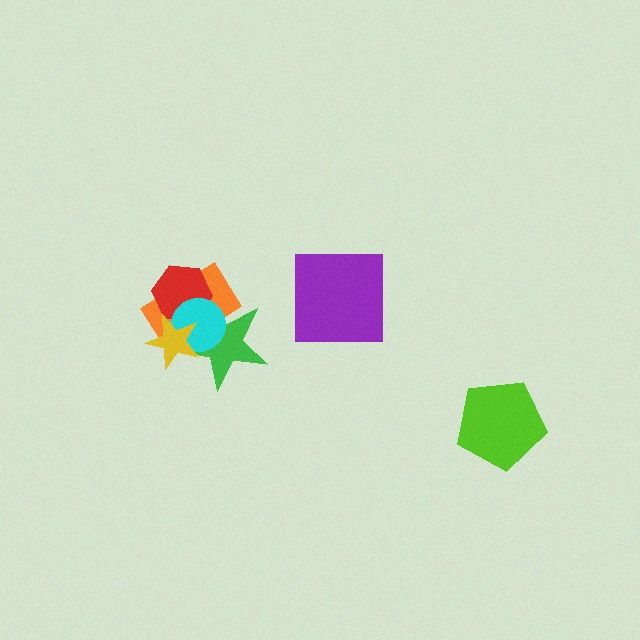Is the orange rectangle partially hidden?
Yes, it is partially covered by another shape.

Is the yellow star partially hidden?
No, no other shape covers it.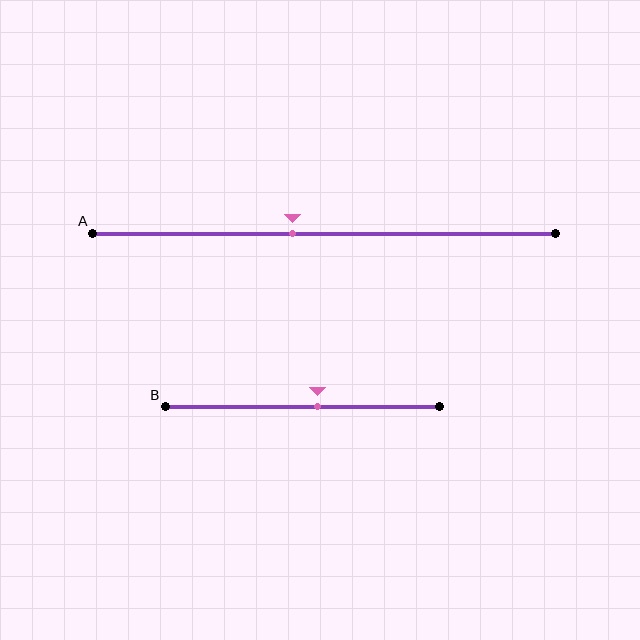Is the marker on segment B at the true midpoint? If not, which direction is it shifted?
No, the marker on segment B is shifted to the right by about 6% of the segment length.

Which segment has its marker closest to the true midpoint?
Segment B has its marker closest to the true midpoint.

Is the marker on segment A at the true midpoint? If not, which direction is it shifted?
No, the marker on segment A is shifted to the left by about 7% of the segment length.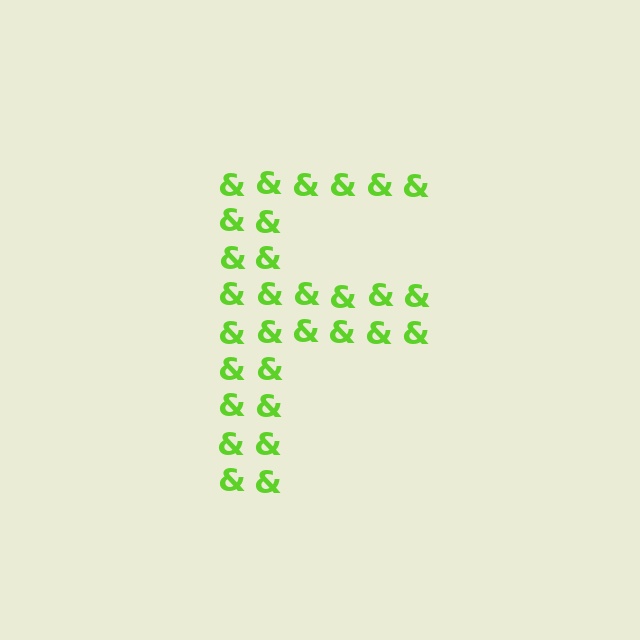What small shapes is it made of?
It is made of small ampersands.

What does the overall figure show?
The overall figure shows the letter F.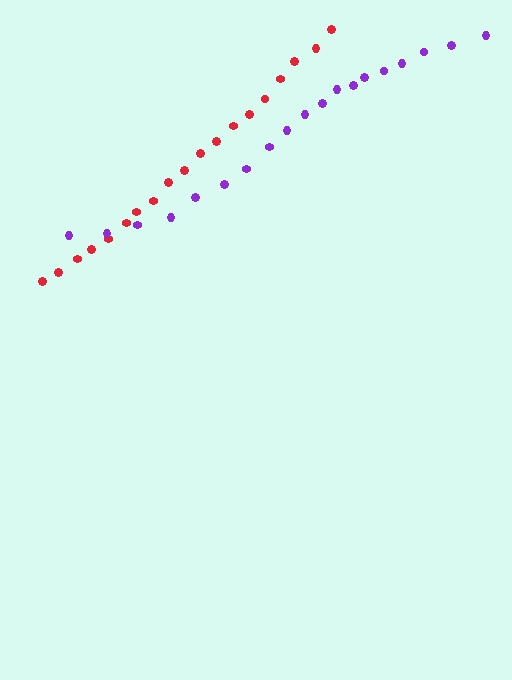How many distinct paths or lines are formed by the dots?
There are 2 distinct paths.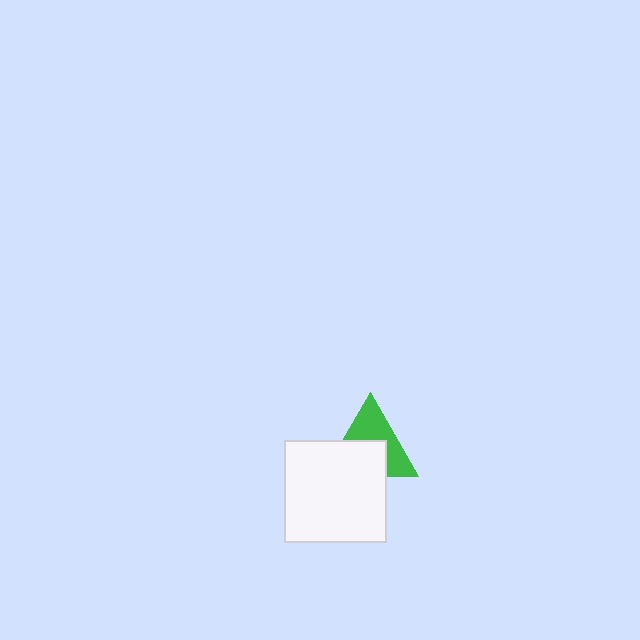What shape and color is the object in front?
The object in front is a white square.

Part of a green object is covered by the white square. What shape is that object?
It is a triangle.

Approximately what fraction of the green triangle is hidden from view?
Roughly 50% of the green triangle is hidden behind the white square.